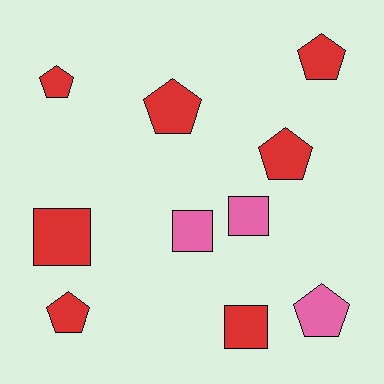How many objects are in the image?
There are 10 objects.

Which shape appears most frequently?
Pentagon, with 6 objects.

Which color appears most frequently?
Red, with 7 objects.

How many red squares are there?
There are 2 red squares.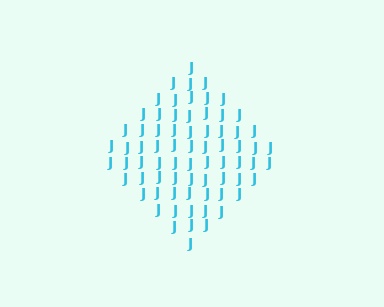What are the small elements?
The small elements are letter J's.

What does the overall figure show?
The overall figure shows a diamond.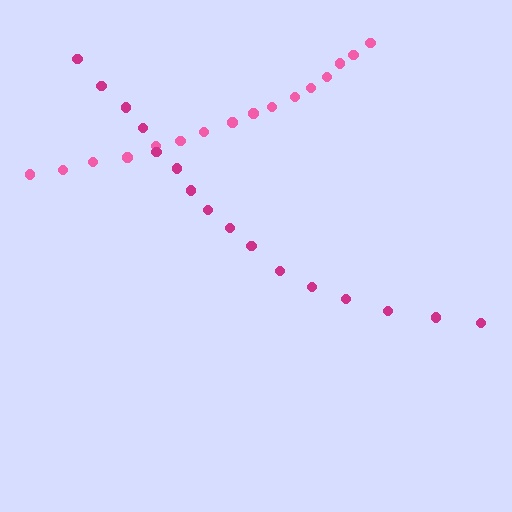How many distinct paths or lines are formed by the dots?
There are 2 distinct paths.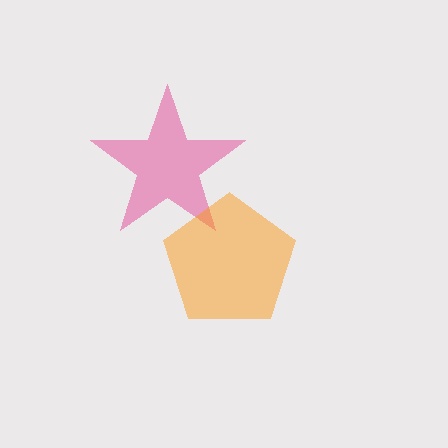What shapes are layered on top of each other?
The layered shapes are: a pink star, an orange pentagon.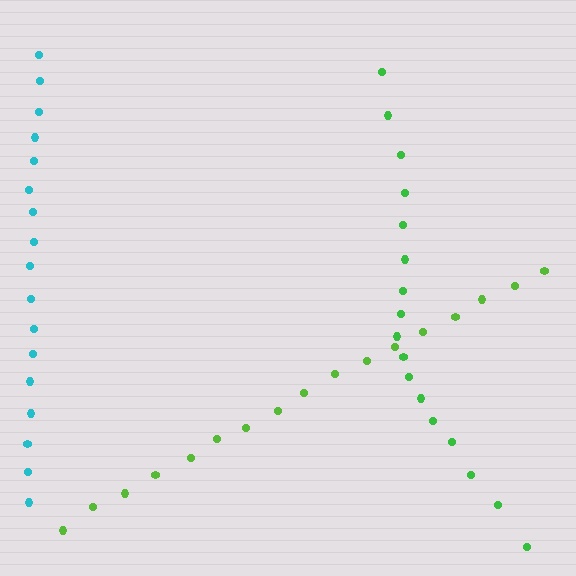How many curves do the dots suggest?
There are 3 distinct paths.